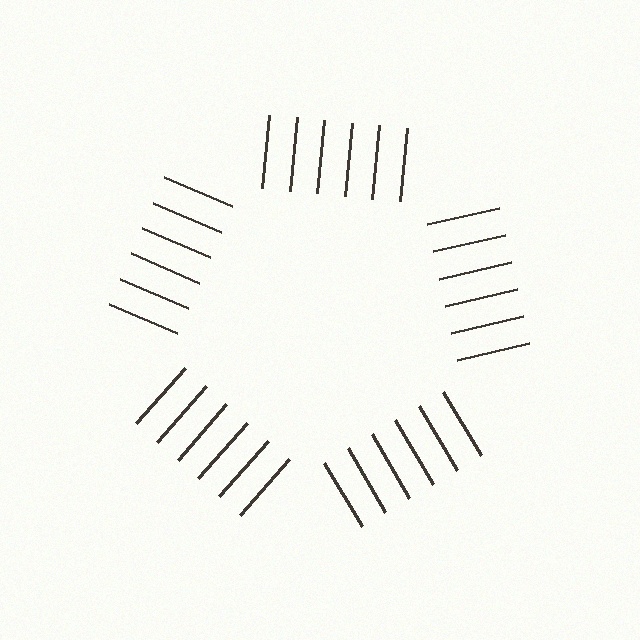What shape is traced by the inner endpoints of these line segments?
An illusory pentagon — the line segments terminate on its edges but no continuous stroke is drawn.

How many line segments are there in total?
30 — 6 along each of the 5 edges.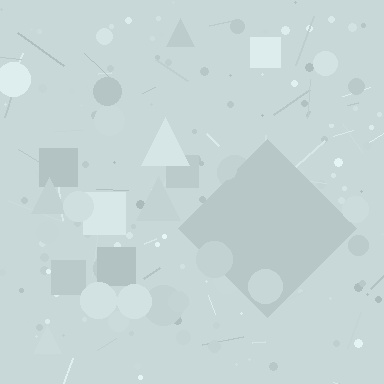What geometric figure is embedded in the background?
A diamond is embedded in the background.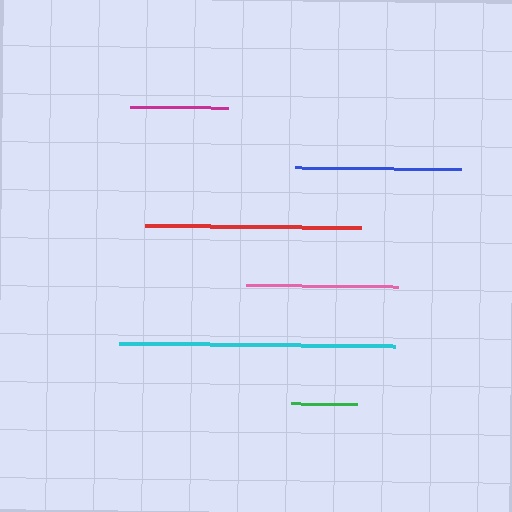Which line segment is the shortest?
The green line is the shortest at approximately 66 pixels.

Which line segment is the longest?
The cyan line is the longest at approximately 276 pixels.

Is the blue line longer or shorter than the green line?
The blue line is longer than the green line.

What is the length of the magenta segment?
The magenta segment is approximately 99 pixels long.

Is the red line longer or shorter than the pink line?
The red line is longer than the pink line.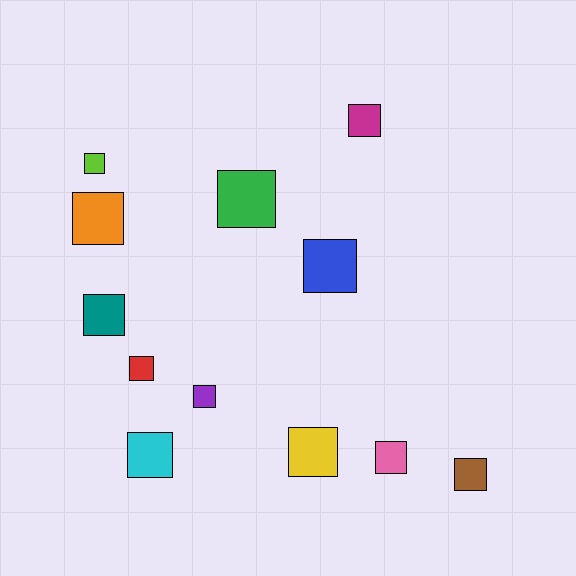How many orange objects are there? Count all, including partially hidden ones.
There is 1 orange object.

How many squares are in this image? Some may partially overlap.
There are 12 squares.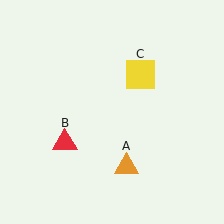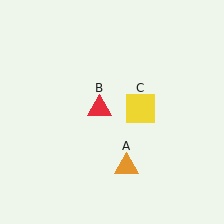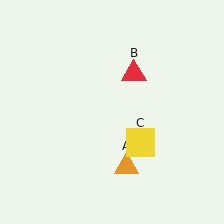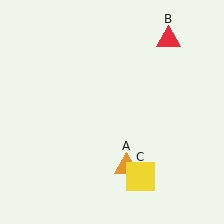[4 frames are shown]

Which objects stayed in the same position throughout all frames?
Orange triangle (object A) remained stationary.